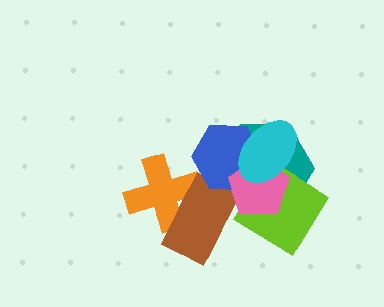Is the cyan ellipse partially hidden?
No, no other shape covers it.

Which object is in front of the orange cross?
The brown rectangle is in front of the orange cross.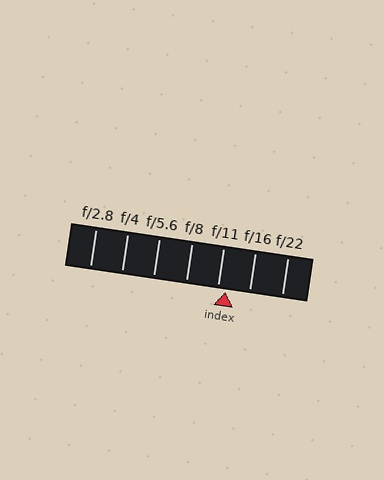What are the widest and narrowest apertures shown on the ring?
The widest aperture shown is f/2.8 and the narrowest is f/22.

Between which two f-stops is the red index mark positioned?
The index mark is between f/11 and f/16.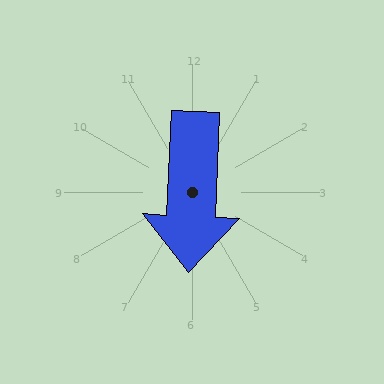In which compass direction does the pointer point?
South.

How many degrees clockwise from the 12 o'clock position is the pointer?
Approximately 183 degrees.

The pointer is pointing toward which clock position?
Roughly 6 o'clock.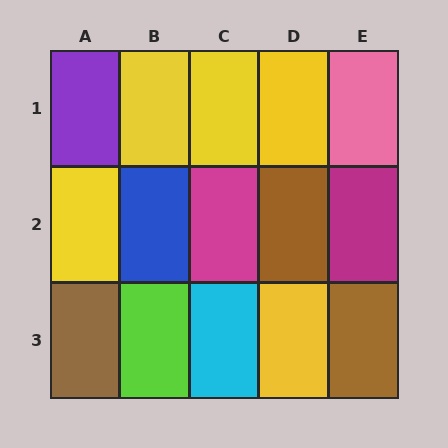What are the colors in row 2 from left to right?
Yellow, blue, magenta, brown, magenta.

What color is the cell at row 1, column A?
Purple.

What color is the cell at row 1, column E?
Pink.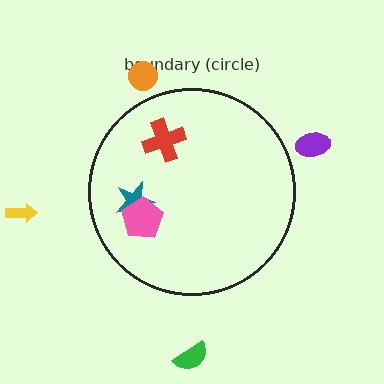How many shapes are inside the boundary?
3 inside, 4 outside.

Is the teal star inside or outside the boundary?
Inside.